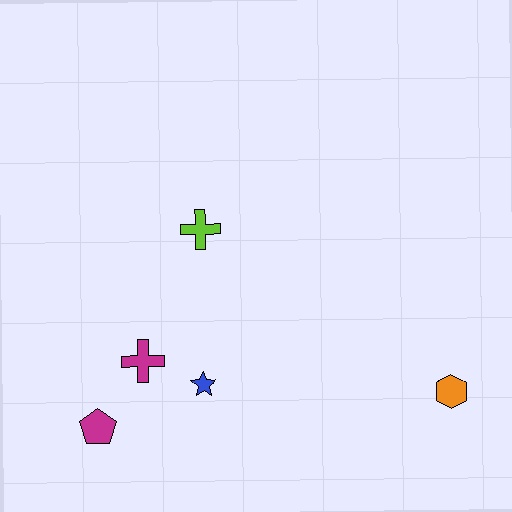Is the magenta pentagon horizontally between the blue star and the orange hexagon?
No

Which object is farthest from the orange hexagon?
The magenta pentagon is farthest from the orange hexagon.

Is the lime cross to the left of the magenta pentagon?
No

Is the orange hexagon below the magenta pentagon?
No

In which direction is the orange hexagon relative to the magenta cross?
The orange hexagon is to the right of the magenta cross.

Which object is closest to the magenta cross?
The blue star is closest to the magenta cross.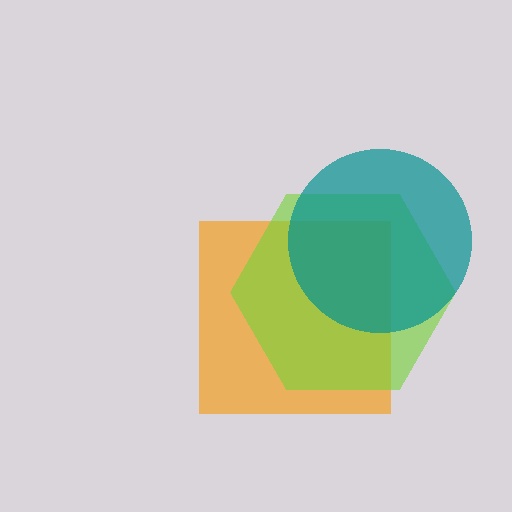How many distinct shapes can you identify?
There are 3 distinct shapes: an orange square, a lime hexagon, a teal circle.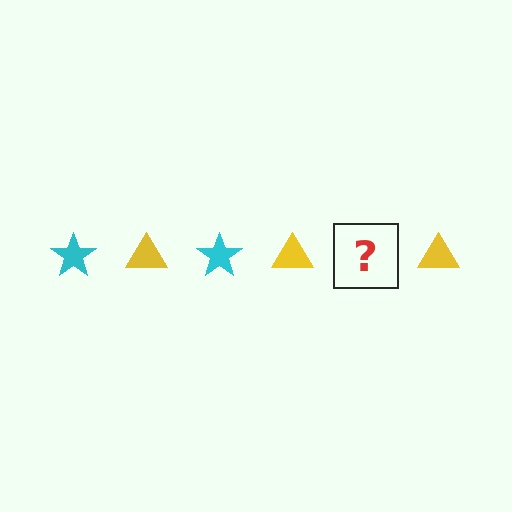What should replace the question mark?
The question mark should be replaced with a cyan star.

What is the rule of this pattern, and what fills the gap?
The rule is that the pattern alternates between cyan star and yellow triangle. The gap should be filled with a cyan star.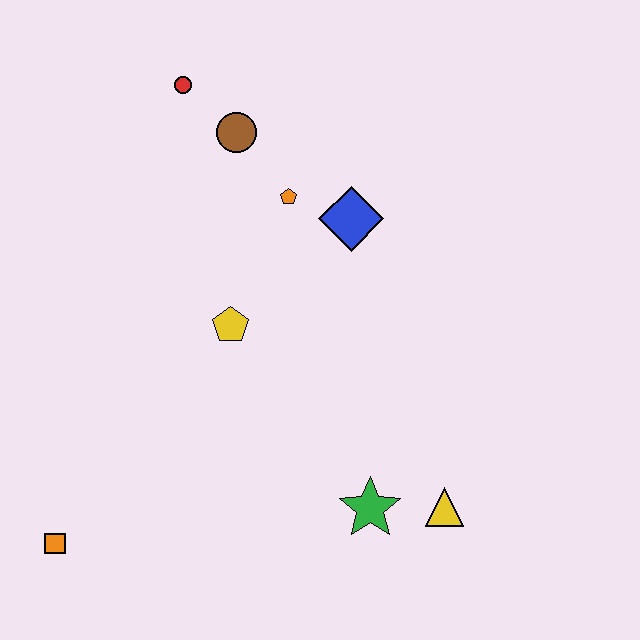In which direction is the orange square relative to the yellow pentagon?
The orange square is below the yellow pentagon.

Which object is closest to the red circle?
The brown circle is closest to the red circle.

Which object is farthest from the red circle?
The yellow triangle is farthest from the red circle.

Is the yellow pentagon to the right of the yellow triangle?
No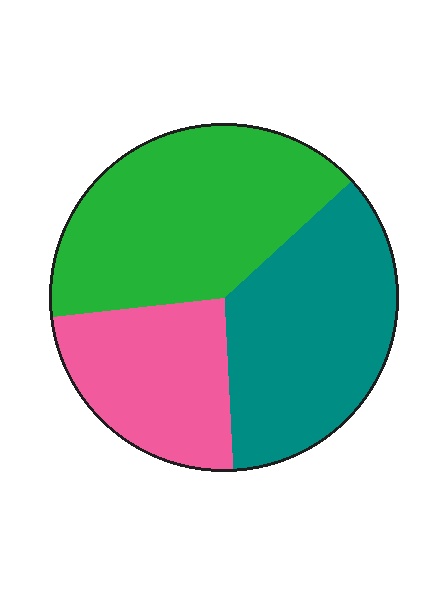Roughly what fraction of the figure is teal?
Teal takes up about three eighths (3/8) of the figure.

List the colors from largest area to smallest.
From largest to smallest: green, teal, pink.